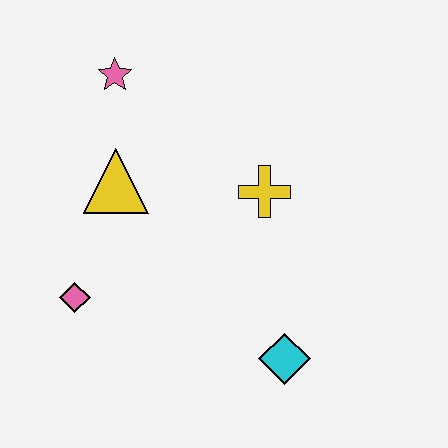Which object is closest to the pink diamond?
The yellow triangle is closest to the pink diamond.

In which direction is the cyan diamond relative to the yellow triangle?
The cyan diamond is below the yellow triangle.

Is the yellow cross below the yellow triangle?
Yes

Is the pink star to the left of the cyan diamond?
Yes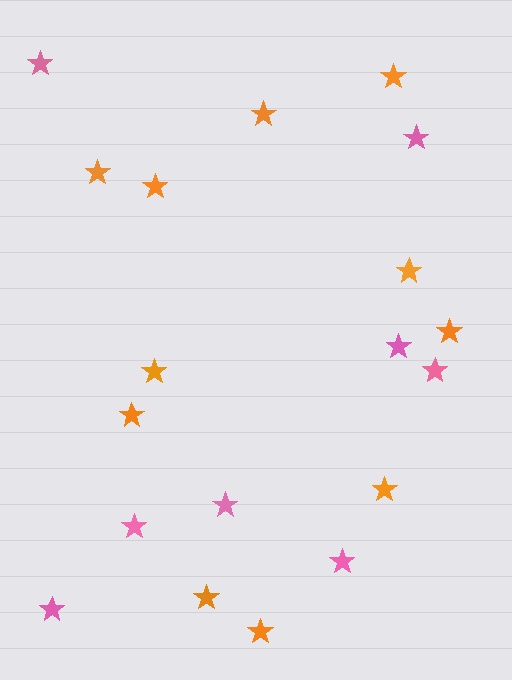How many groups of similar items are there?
There are 2 groups: one group of pink stars (8) and one group of orange stars (11).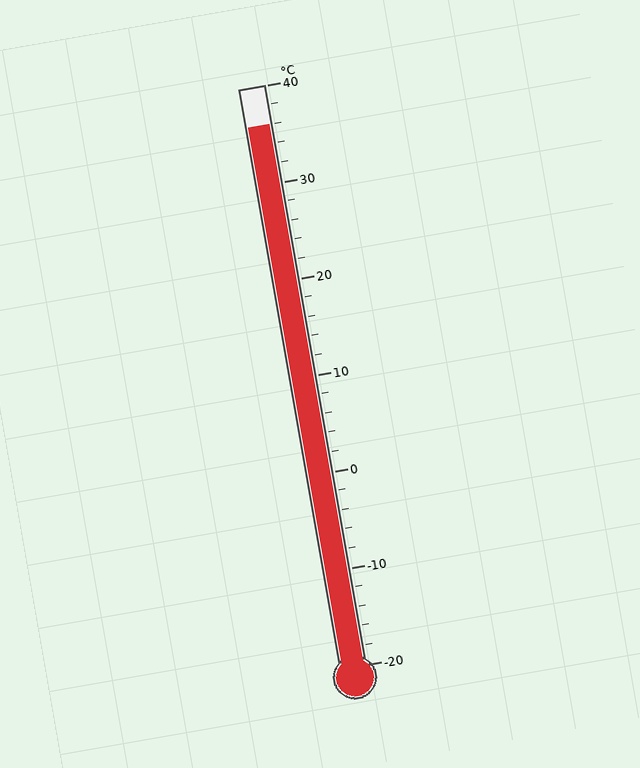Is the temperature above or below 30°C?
The temperature is above 30°C.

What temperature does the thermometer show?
The thermometer shows approximately 36°C.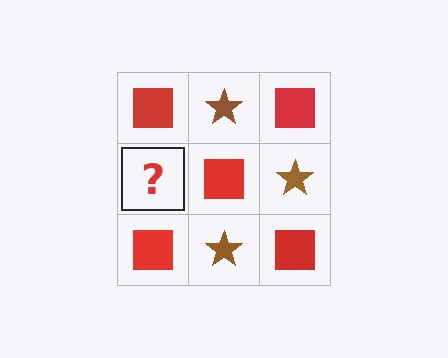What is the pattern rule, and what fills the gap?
The rule is that it alternates red square and brown star in a checkerboard pattern. The gap should be filled with a brown star.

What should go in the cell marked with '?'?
The missing cell should contain a brown star.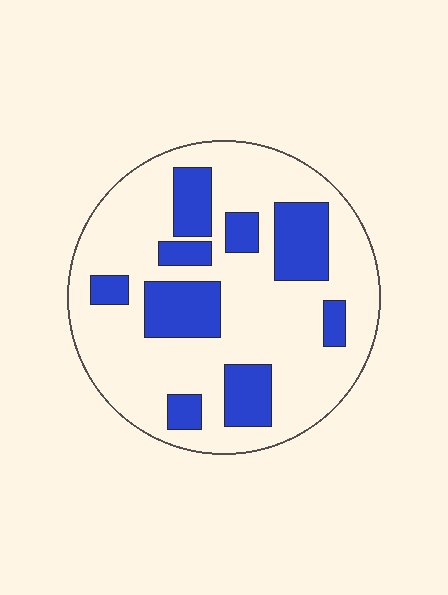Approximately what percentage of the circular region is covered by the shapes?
Approximately 25%.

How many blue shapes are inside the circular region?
9.